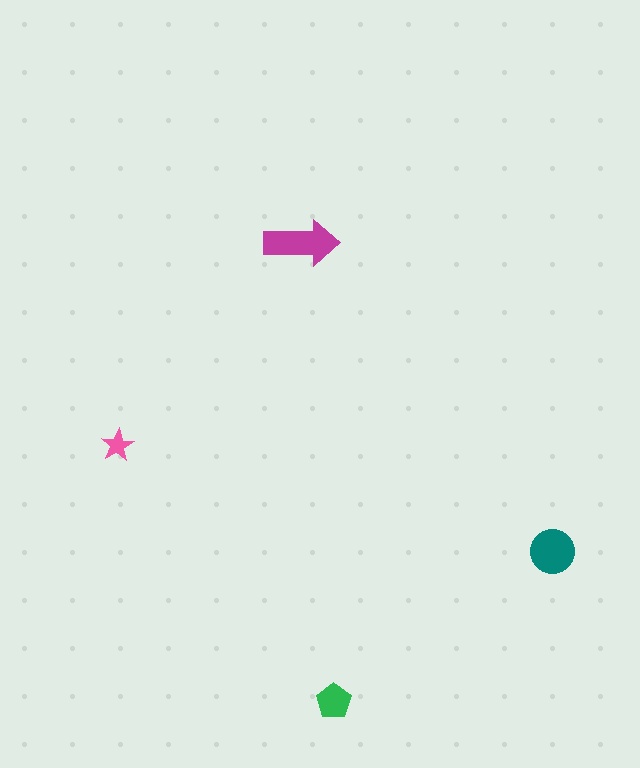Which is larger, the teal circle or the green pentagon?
The teal circle.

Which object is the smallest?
The pink star.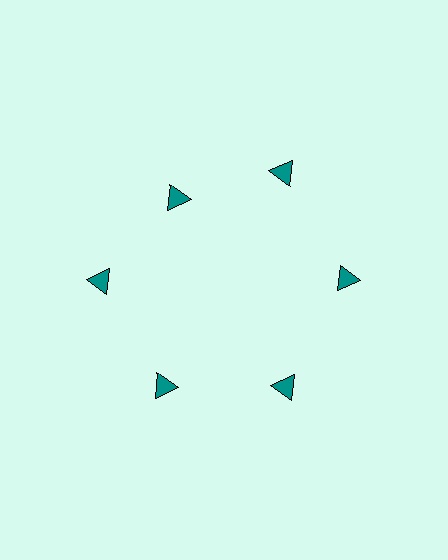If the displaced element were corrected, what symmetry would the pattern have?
It would have 6-fold rotational symmetry — the pattern would map onto itself every 60 degrees.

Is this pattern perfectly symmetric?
No. The 6 teal triangles are arranged in a ring, but one element near the 11 o'clock position is pulled inward toward the center, breaking the 6-fold rotational symmetry.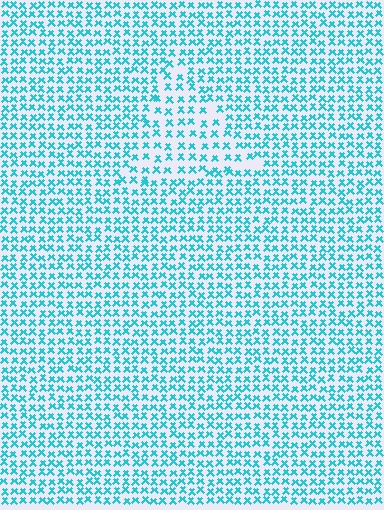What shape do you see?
I see a triangle.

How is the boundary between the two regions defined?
The boundary is defined by a change in element density (approximately 1.6x ratio). All elements are the same color, size, and shape.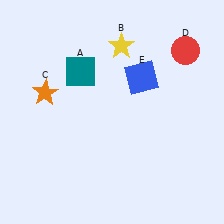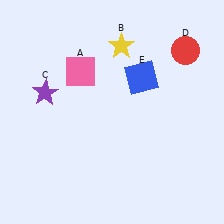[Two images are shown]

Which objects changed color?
A changed from teal to pink. C changed from orange to purple.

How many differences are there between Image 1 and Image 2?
There are 2 differences between the two images.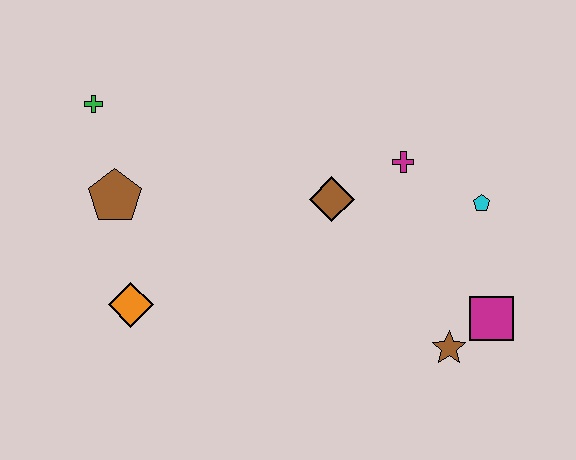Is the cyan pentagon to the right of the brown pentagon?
Yes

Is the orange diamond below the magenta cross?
Yes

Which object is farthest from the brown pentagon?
The magenta square is farthest from the brown pentagon.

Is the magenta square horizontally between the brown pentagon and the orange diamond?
No